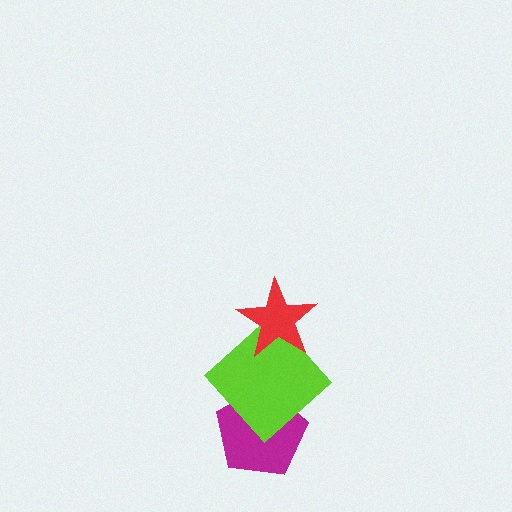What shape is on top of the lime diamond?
The red star is on top of the lime diamond.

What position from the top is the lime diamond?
The lime diamond is 2nd from the top.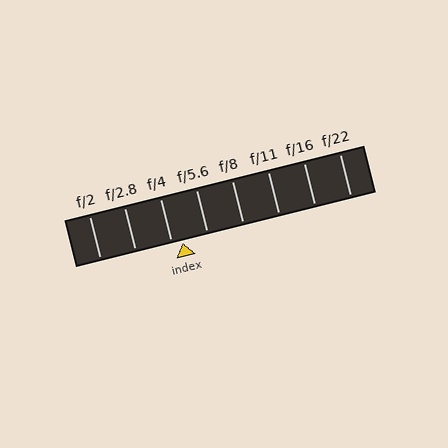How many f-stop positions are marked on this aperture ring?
There are 8 f-stop positions marked.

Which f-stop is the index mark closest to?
The index mark is closest to f/4.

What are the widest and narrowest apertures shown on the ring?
The widest aperture shown is f/2 and the narrowest is f/22.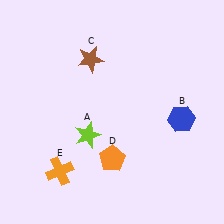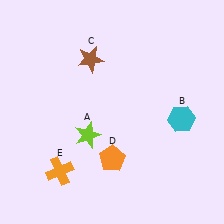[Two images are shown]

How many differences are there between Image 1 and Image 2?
There is 1 difference between the two images.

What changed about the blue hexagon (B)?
In Image 1, B is blue. In Image 2, it changed to cyan.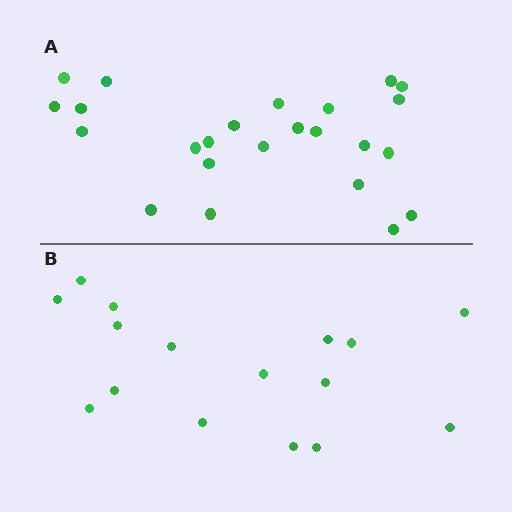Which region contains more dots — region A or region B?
Region A (the top region) has more dots.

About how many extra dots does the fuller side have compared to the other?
Region A has roughly 8 or so more dots than region B.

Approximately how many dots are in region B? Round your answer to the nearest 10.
About 20 dots. (The exact count is 16, which rounds to 20.)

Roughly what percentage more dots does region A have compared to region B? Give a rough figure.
About 50% more.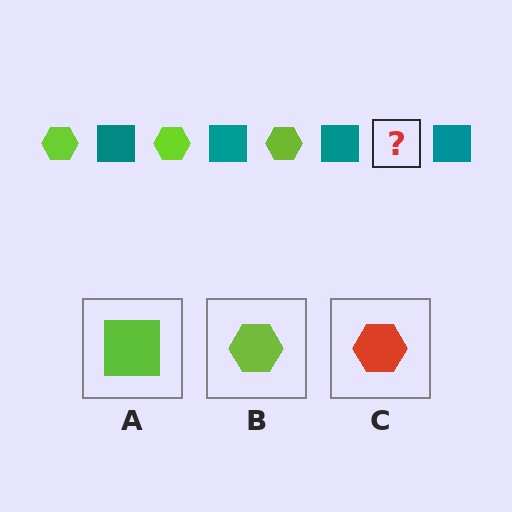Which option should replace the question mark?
Option B.